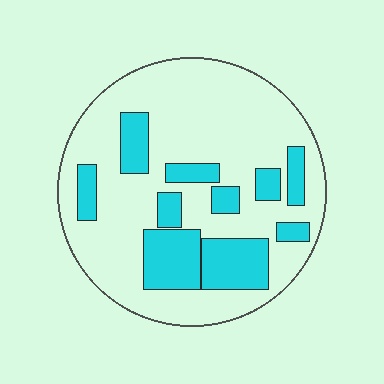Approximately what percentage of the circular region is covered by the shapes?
Approximately 25%.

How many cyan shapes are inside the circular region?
10.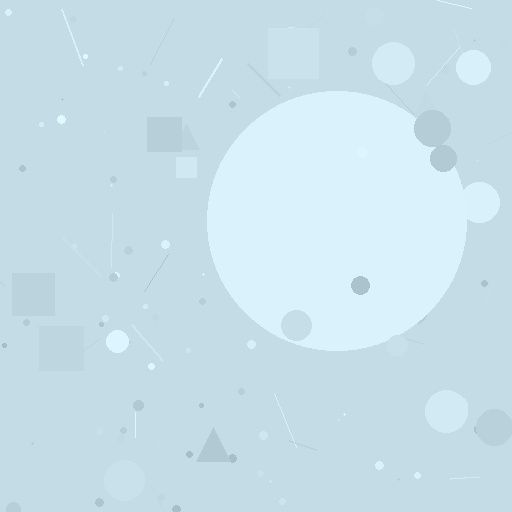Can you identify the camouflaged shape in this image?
The camouflaged shape is a circle.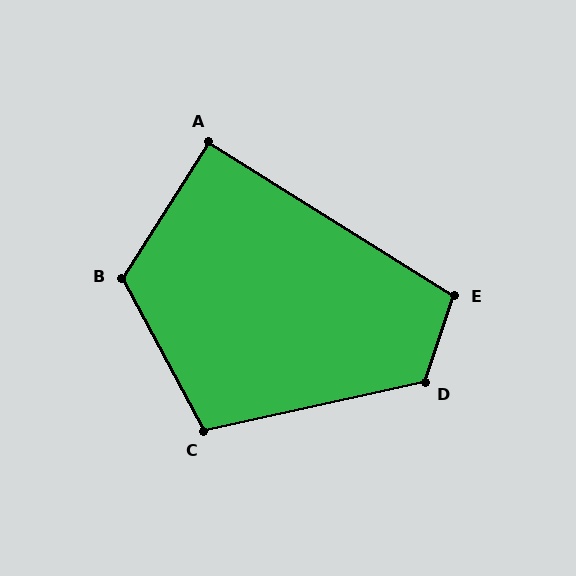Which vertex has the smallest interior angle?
A, at approximately 90 degrees.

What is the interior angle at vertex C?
Approximately 106 degrees (obtuse).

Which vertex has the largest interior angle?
D, at approximately 121 degrees.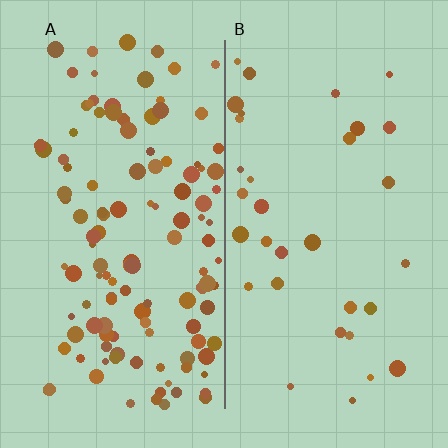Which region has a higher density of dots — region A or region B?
A (the left).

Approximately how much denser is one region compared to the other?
Approximately 3.7× — region A over region B.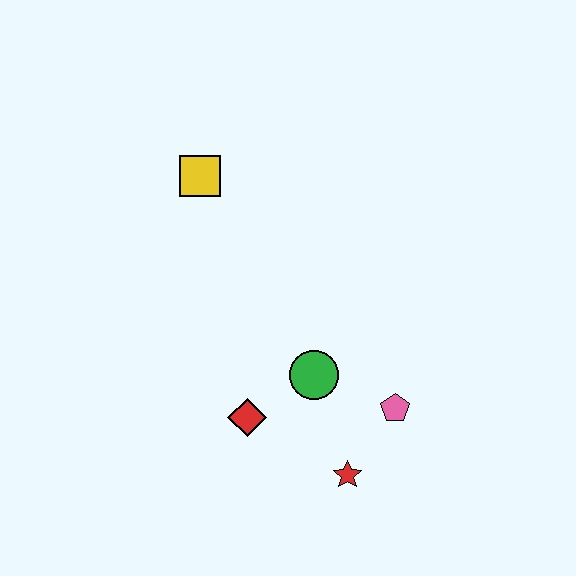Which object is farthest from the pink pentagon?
The yellow square is farthest from the pink pentagon.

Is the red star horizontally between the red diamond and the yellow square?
No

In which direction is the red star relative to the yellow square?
The red star is below the yellow square.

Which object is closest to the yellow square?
The green circle is closest to the yellow square.